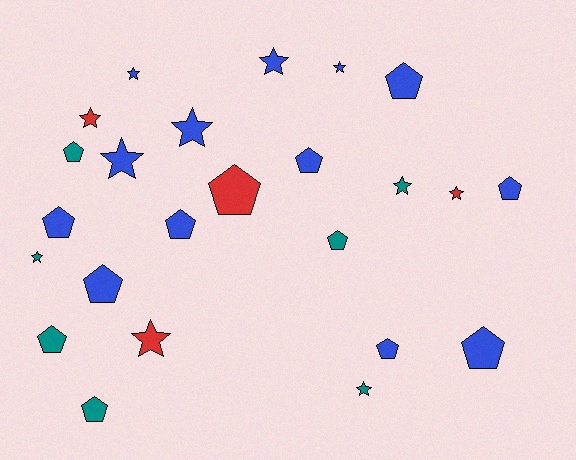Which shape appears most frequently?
Pentagon, with 13 objects.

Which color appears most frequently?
Blue, with 13 objects.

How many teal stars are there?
There are 3 teal stars.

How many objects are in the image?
There are 24 objects.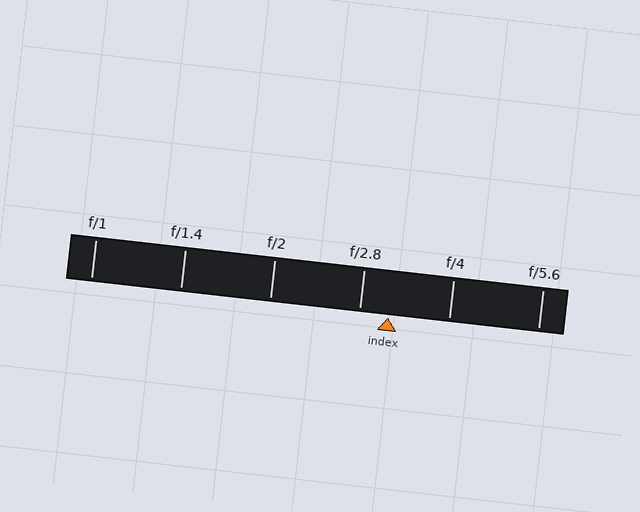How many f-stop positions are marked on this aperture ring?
There are 6 f-stop positions marked.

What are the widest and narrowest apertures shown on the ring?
The widest aperture shown is f/1 and the narrowest is f/5.6.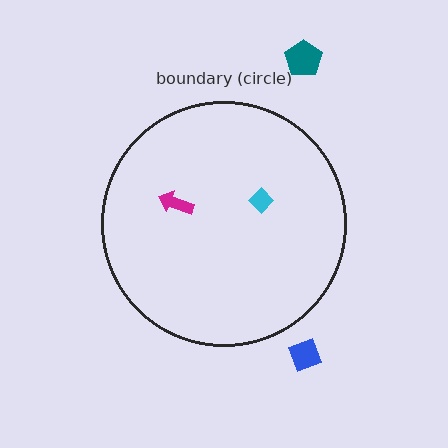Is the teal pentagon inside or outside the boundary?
Outside.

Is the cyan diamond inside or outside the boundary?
Inside.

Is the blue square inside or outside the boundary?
Outside.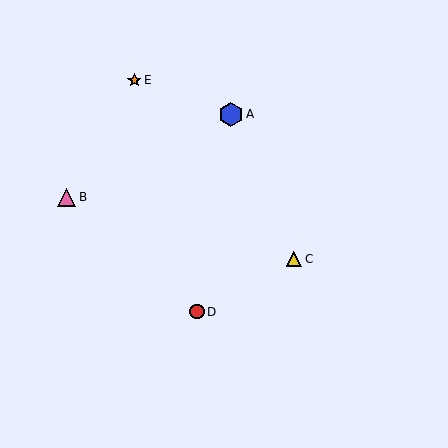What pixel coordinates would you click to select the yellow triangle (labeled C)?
Click at (294, 259) to select the yellow triangle C.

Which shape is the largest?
The blue hexagon (labeled A) is the largest.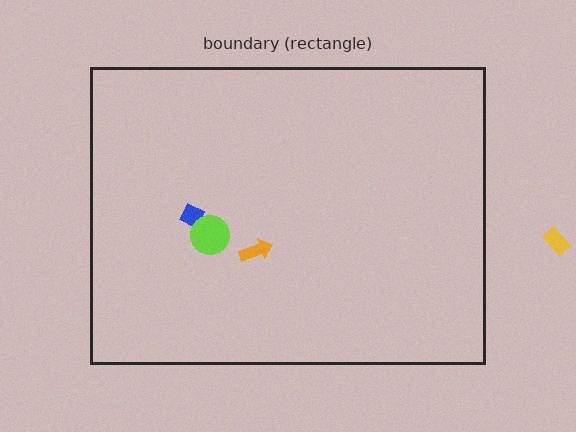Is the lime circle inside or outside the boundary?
Inside.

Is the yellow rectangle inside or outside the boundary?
Outside.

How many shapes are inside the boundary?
3 inside, 1 outside.